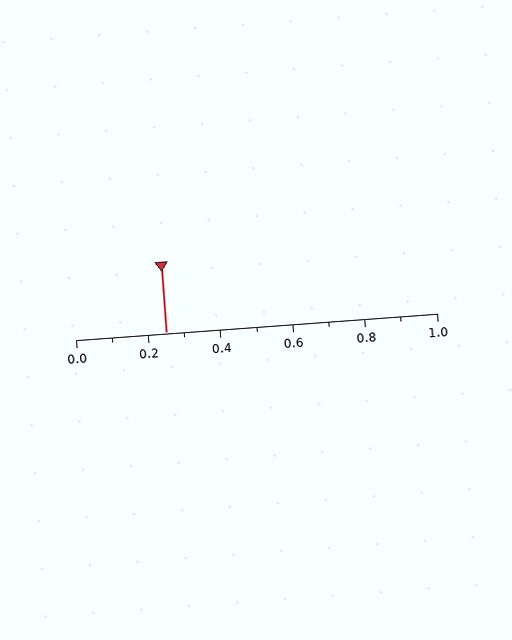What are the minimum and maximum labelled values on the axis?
The axis runs from 0.0 to 1.0.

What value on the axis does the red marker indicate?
The marker indicates approximately 0.25.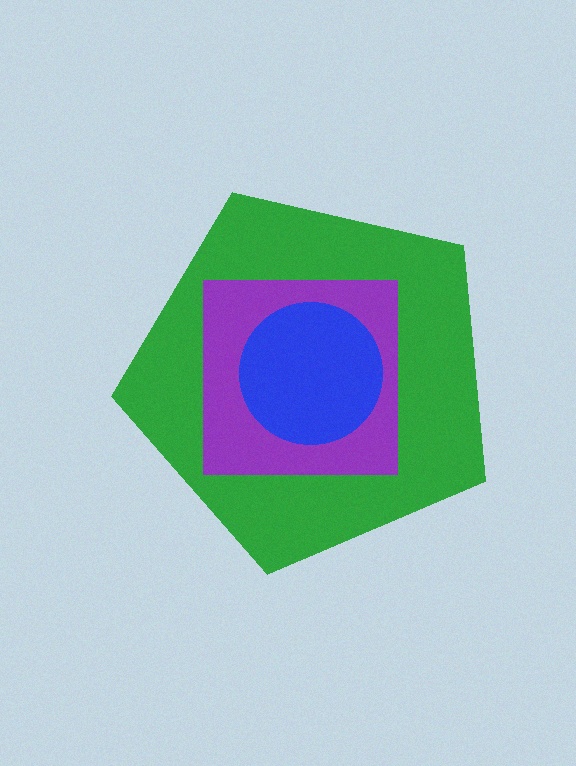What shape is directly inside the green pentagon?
The purple square.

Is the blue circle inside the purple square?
Yes.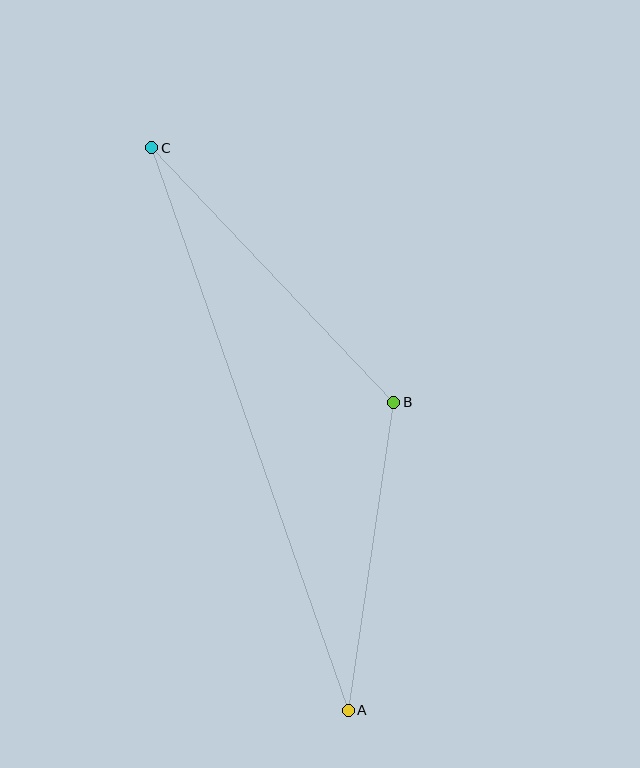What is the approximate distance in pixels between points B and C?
The distance between B and C is approximately 351 pixels.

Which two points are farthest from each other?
Points A and C are farthest from each other.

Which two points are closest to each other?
Points A and B are closest to each other.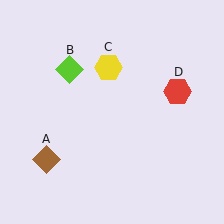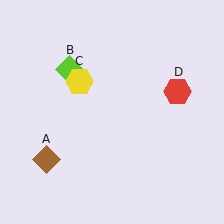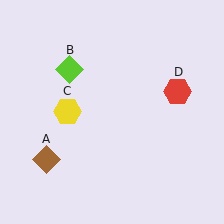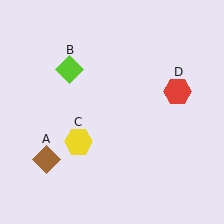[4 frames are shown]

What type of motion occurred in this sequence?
The yellow hexagon (object C) rotated counterclockwise around the center of the scene.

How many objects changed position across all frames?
1 object changed position: yellow hexagon (object C).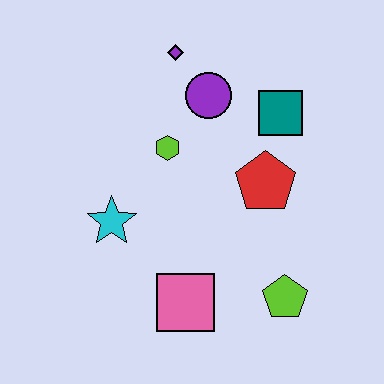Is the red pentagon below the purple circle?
Yes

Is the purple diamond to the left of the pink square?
Yes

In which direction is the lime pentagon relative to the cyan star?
The lime pentagon is to the right of the cyan star.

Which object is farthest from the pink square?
The purple diamond is farthest from the pink square.